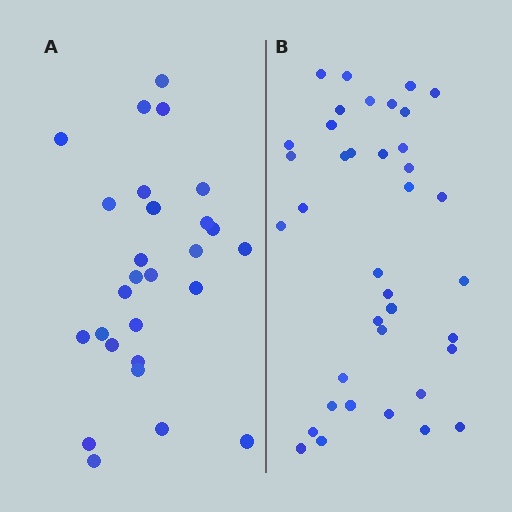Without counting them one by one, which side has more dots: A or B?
Region B (the right region) has more dots.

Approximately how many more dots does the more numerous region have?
Region B has roughly 12 or so more dots than region A.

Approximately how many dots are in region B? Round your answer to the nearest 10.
About 40 dots. (The exact count is 38, which rounds to 40.)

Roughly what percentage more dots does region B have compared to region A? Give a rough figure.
About 40% more.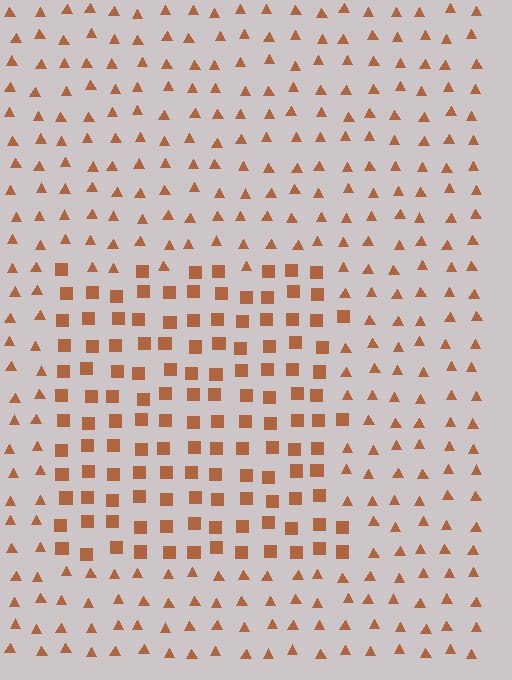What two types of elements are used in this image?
The image uses squares inside the rectangle region and triangles outside it.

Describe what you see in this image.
The image is filled with small brown elements arranged in a uniform grid. A rectangle-shaped region contains squares, while the surrounding area contains triangles. The boundary is defined purely by the change in element shape.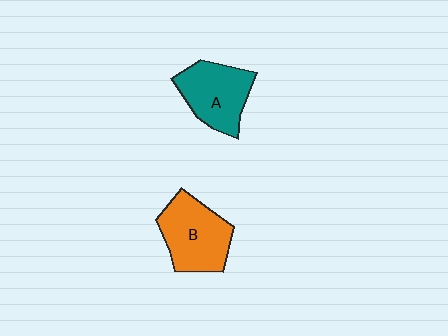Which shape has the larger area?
Shape B (orange).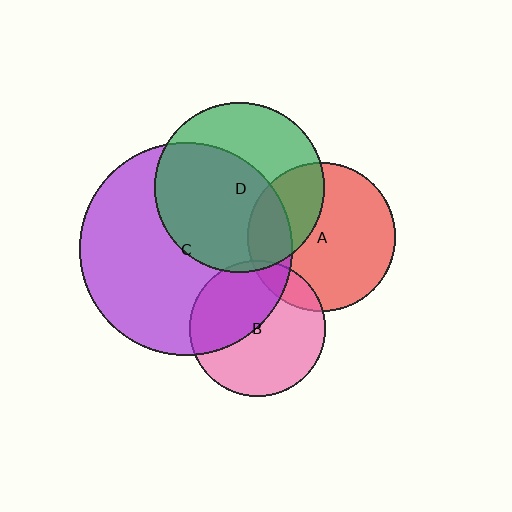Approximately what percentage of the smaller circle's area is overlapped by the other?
Approximately 45%.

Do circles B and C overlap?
Yes.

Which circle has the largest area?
Circle C (purple).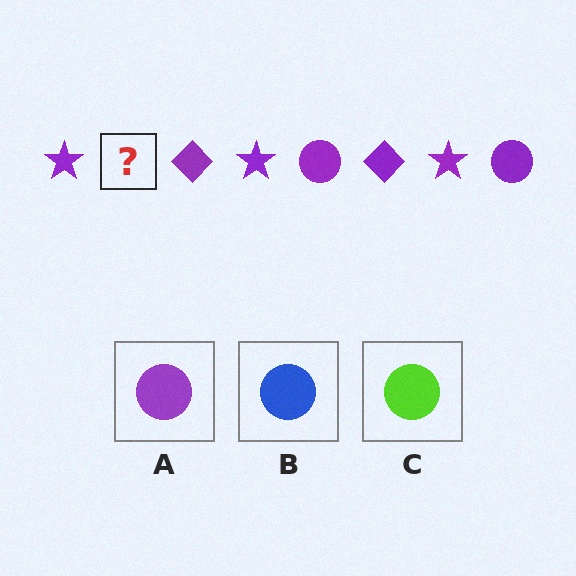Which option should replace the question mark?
Option A.